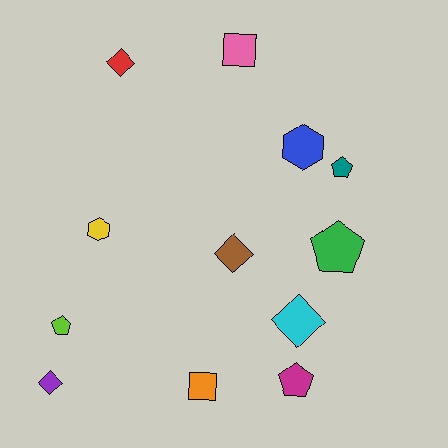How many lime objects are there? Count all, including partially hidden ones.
There is 1 lime object.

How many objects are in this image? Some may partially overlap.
There are 12 objects.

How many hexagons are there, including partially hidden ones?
There are 2 hexagons.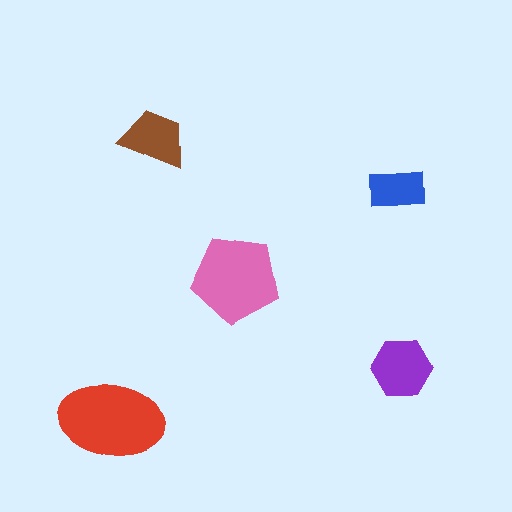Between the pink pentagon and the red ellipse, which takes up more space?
The red ellipse.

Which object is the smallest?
The blue rectangle.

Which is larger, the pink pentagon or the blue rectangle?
The pink pentagon.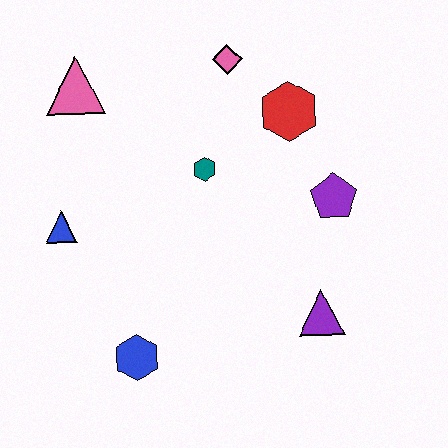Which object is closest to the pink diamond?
The red hexagon is closest to the pink diamond.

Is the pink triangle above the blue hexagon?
Yes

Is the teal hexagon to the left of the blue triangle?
No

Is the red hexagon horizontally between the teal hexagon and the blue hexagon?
No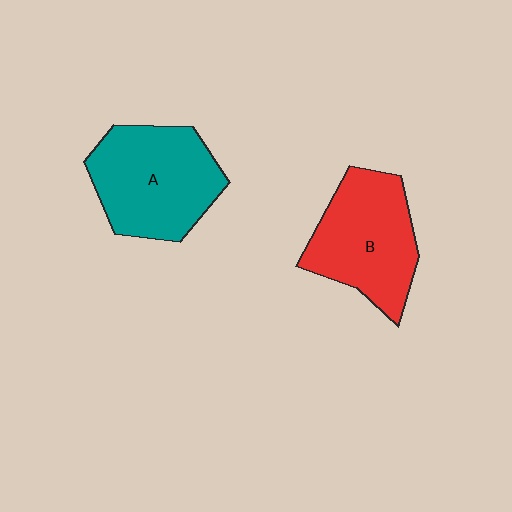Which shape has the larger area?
Shape A (teal).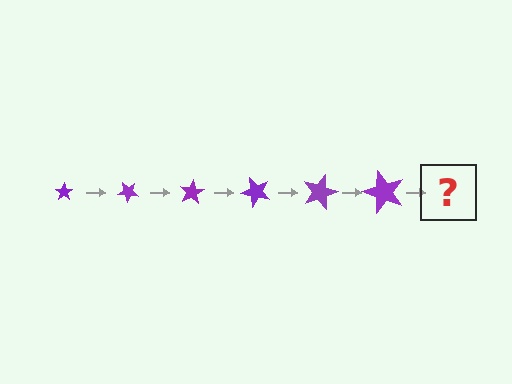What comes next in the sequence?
The next element should be a star, larger than the previous one and rotated 240 degrees from the start.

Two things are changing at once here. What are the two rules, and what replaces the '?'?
The two rules are that the star grows larger each step and it rotates 40 degrees each step. The '?' should be a star, larger than the previous one and rotated 240 degrees from the start.